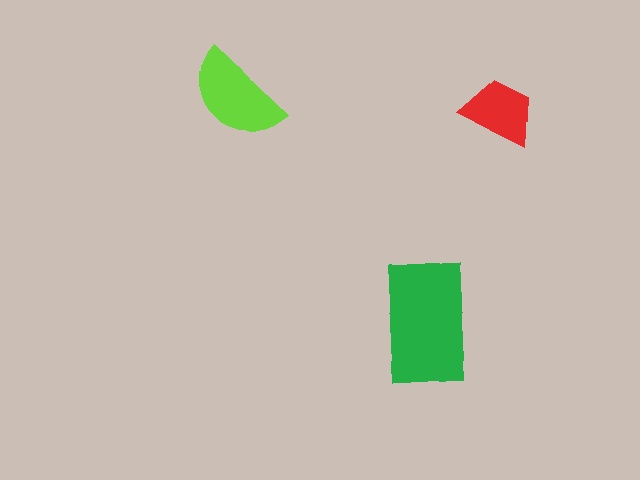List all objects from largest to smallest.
The green rectangle, the lime semicircle, the red trapezoid.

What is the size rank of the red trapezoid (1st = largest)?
3rd.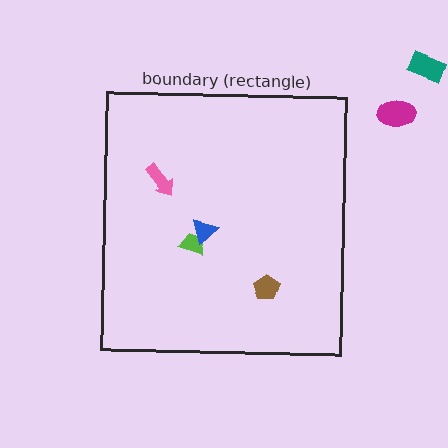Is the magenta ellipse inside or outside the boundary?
Outside.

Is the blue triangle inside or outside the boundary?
Inside.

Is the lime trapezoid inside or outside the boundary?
Inside.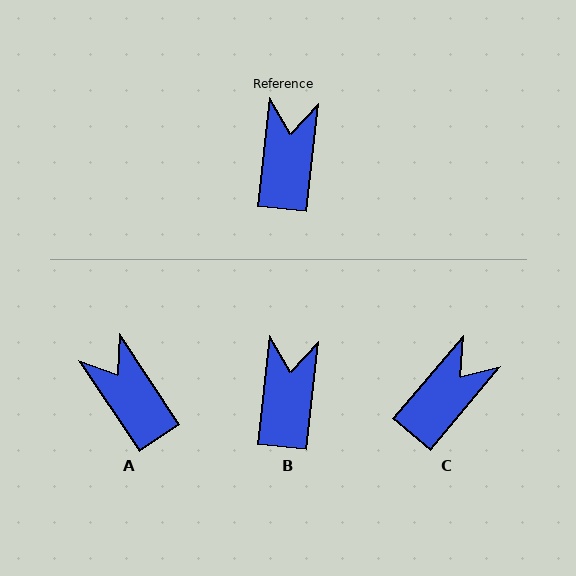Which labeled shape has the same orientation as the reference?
B.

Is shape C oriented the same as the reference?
No, it is off by about 34 degrees.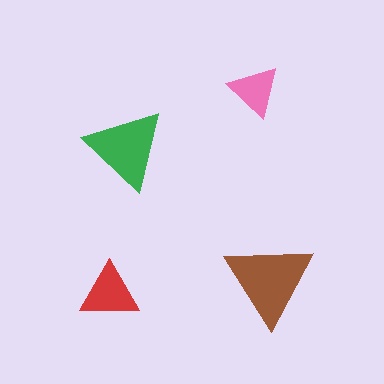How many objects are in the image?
There are 4 objects in the image.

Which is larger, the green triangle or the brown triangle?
The brown one.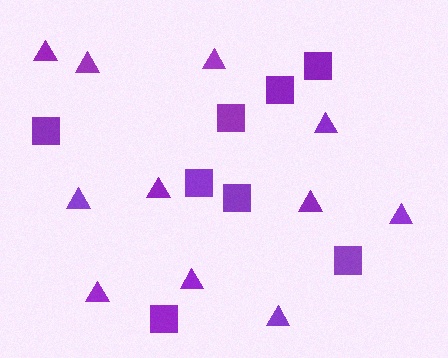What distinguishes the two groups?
There are 2 groups: one group of squares (8) and one group of triangles (11).